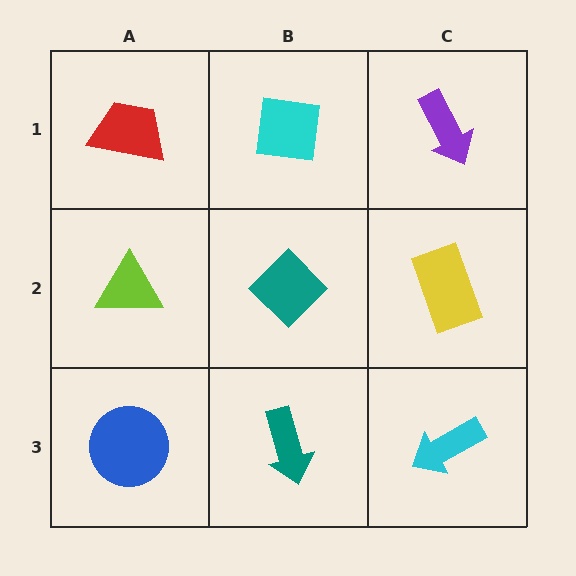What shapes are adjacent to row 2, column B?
A cyan square (row 1, column B), a teal arrow (row 3, column B), a lime triangle (row 2, column A), a yellow rectangle (row 2, column C).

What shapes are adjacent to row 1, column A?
A lime triangle (row 2, column A), a cyan square (row 1, column B).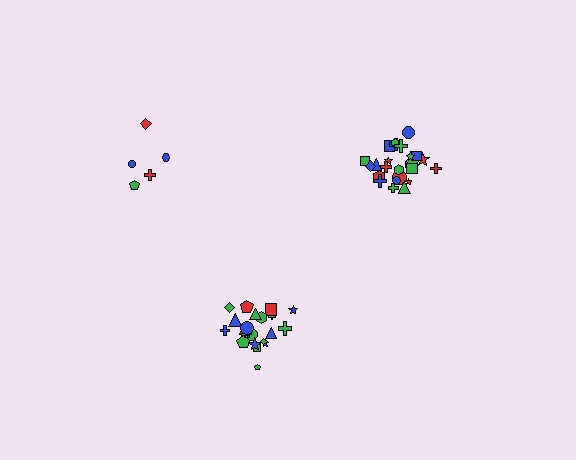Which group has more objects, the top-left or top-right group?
The top-right group.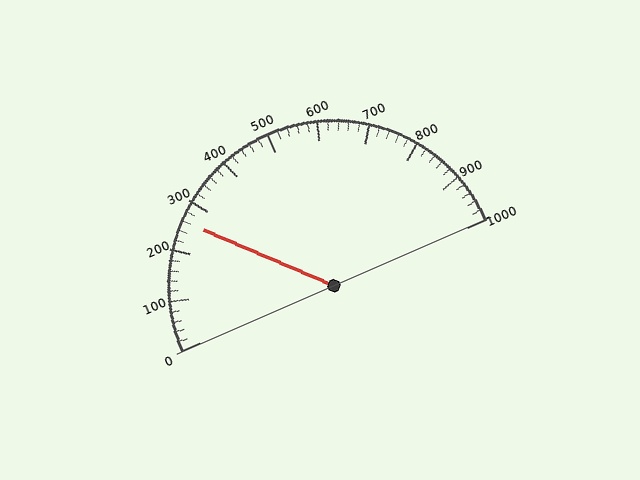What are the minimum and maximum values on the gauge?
The gauge ranges from 0 to 1000.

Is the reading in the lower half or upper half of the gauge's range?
The reading is in the lower half of the range (0 to 1000).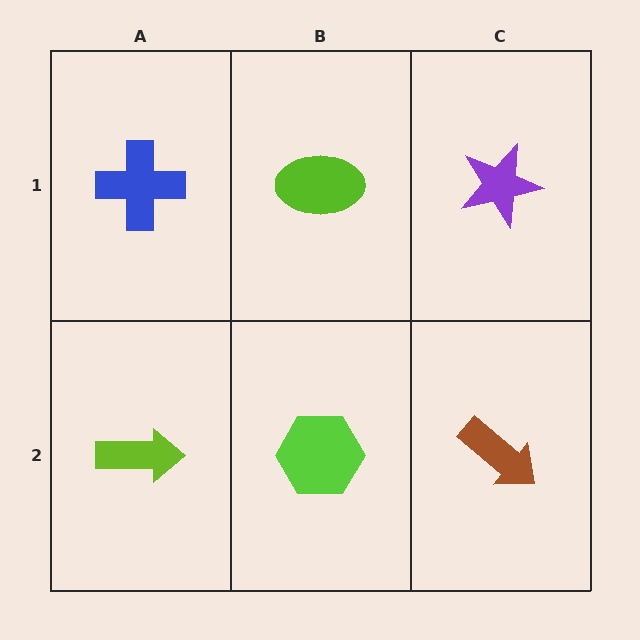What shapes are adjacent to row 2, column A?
A blue cross (row 1, column A), a lime hexagon (row 2, column B).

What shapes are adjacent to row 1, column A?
A lime arrow (row 2, column A), a lime ellipse (row 1, column B).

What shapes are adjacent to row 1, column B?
A lime hexagon (row 2, column B), a blue cross (row 1, column A), a purple star (row 1, column C).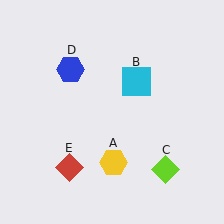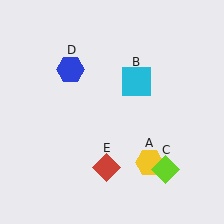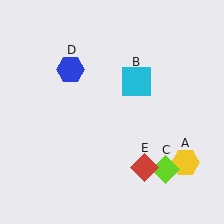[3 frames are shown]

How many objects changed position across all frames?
2 objects changed position: yellow hexagon (object A), red diamond (object E).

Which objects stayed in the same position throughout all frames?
Cyan square (object B) and lime diamond (object C) and blue hexagon (object D) remained stationary.